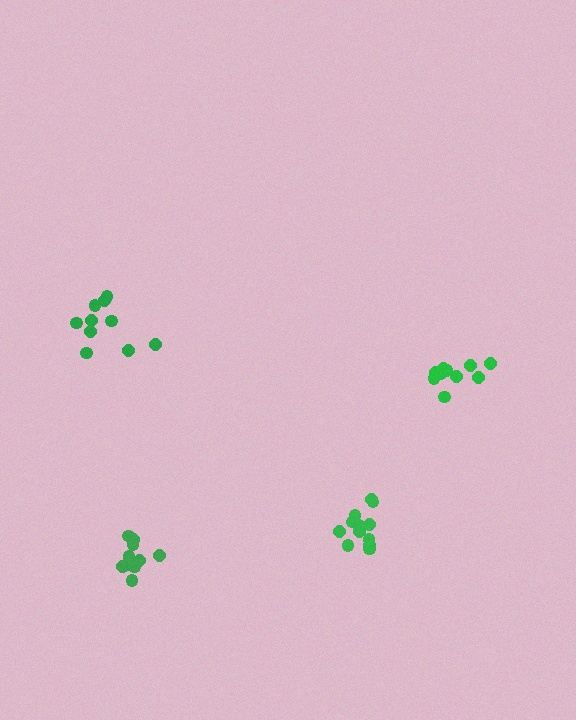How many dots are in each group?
Group 1: 13 dots, Group 2: 10 dots, Group 3: 10 dots, Group 4: 10 dots (43 total).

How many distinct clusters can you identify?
There are 4 distinct clusters.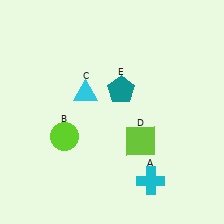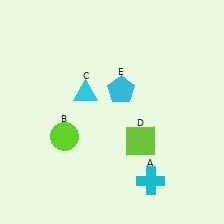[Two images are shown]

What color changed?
The pentagon (E) changed from teal in Image 1 to cyan in Image 2.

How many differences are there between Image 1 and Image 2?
There is 1 difference between the two images.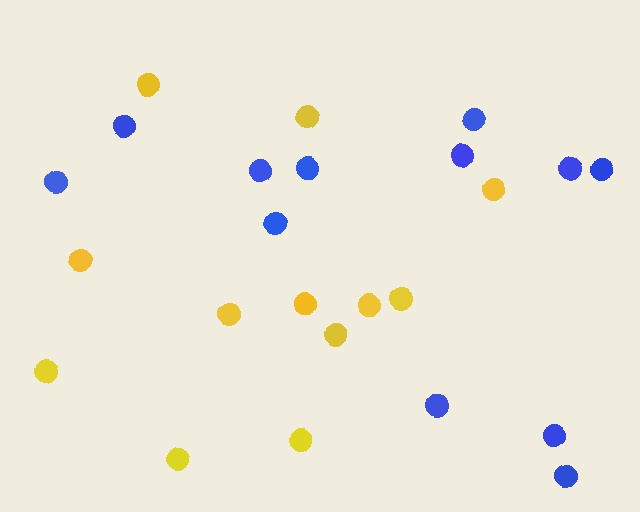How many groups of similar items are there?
There are 2 groups: one group of blue circles (12) and one group of yellow circles (12).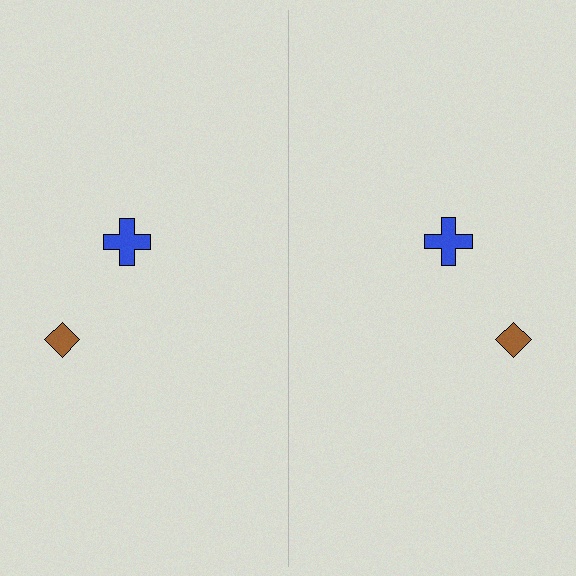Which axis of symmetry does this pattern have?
The pattern has a vertical axis of symmetry running through the center of the image.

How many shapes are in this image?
There are 4 shapes in this image.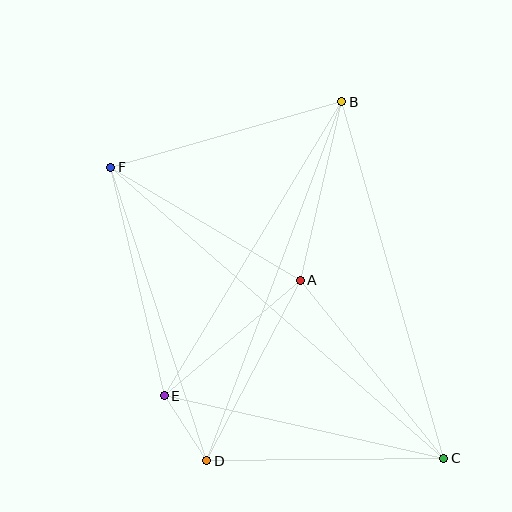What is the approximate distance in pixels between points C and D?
The distance between C and D is approximately 237 pixels.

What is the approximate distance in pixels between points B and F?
The distance between B and F is approximately 240 pixels.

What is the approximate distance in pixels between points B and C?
The distance between B and C is approximately 371 pixels.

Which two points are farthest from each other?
Points C and F are farthest from each other.